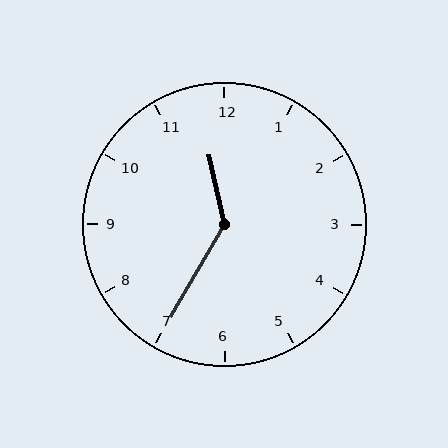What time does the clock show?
11:35.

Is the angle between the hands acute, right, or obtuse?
It is obtuse.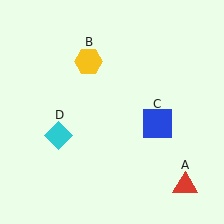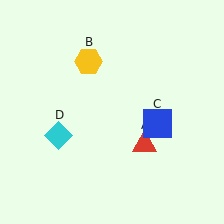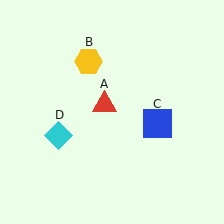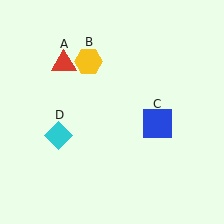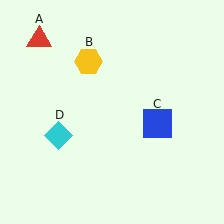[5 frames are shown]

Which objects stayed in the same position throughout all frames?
Yellow hexagon (object B) and blue square (object C) and cyan diamond (object D) remained stationary.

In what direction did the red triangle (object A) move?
The red triangle (object A) moved up and to the left.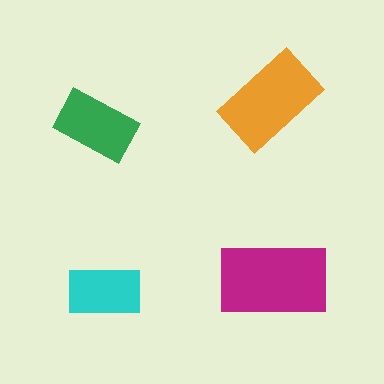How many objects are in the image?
There are 4 objects in the image.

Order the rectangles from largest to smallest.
the magenta one, the orange one, the green one, the cyan one.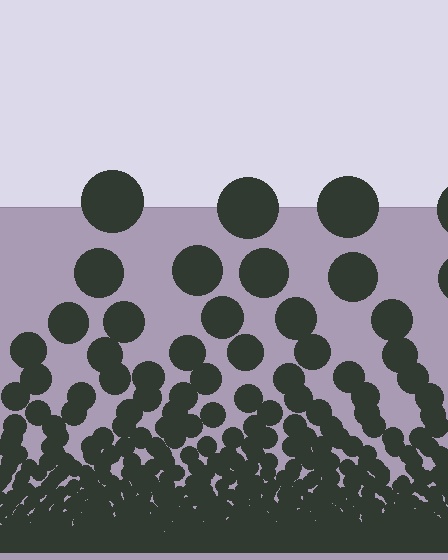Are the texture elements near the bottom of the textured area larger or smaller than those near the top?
Smaller. The gradient is inverted — elements near the bottom are smaller and denser.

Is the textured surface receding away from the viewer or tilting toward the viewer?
The surface appears to tilt toward the viewer. Texture elements get larger and sparser toward the top.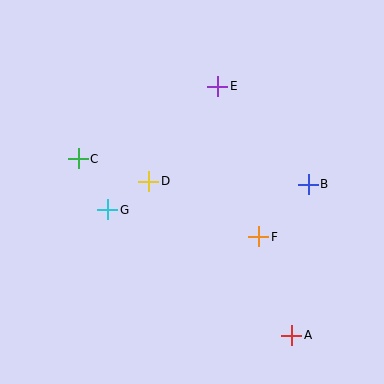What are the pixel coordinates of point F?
Point F is at (259, 237).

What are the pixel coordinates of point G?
Point G is at (108, 210).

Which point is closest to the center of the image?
Point D at (149, 181) is closest to the center.